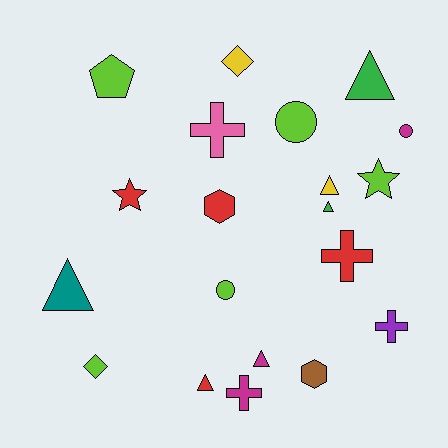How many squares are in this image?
There are no squares.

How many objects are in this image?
There are 20 objects.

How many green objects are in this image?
There are 2 green objects.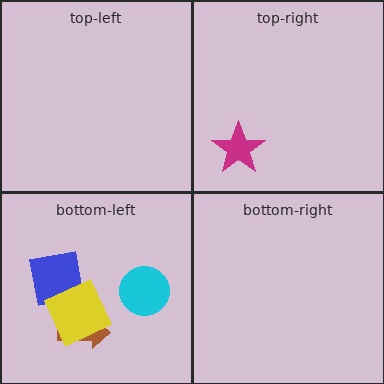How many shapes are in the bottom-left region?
4.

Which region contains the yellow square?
The bottom-left region.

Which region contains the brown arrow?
The bottom-left region.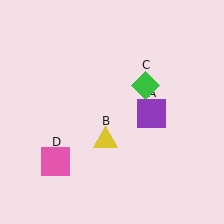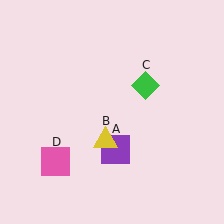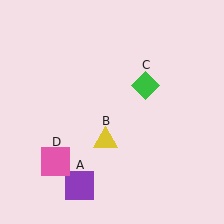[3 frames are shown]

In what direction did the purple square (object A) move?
The purple square (object A) moved down and to the left.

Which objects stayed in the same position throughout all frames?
Yellow triangle (object B) and green diamond (object C) and pink square (object D) remained stationary.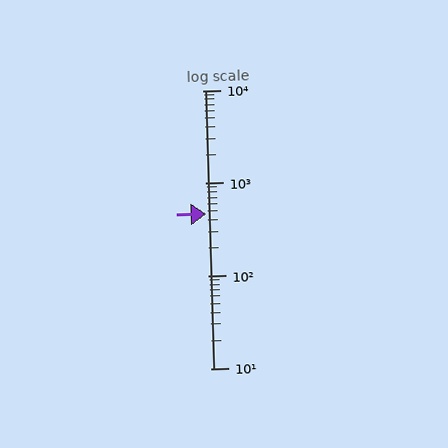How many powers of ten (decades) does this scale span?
The scale spans 3 decades, from 10 to 10000.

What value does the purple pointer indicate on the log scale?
The pointer indicates approximately 470.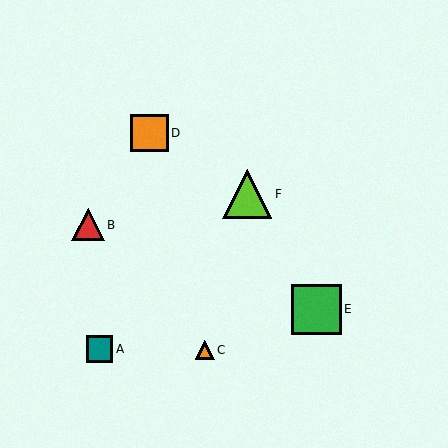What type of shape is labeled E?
Shape E is a green square.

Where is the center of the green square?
The center of the green square is at (317, 309).